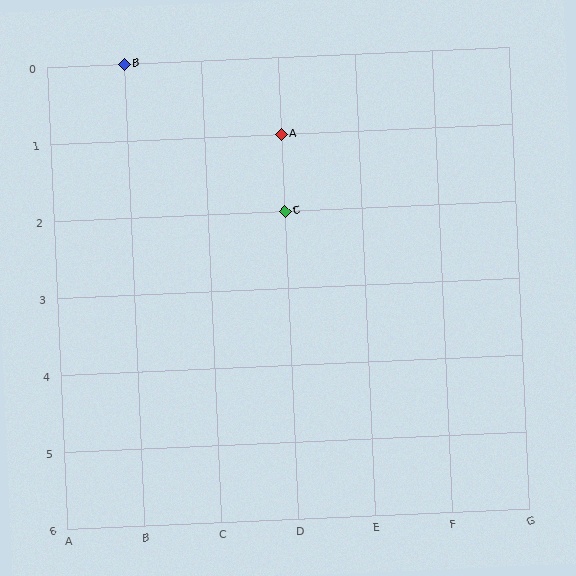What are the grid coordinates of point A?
Point A is at grid coordinates (D, 1).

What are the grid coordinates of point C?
Point C is at grid coordinates (D, 2).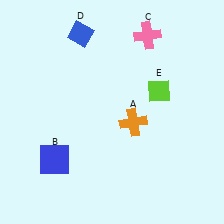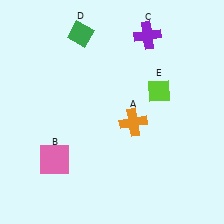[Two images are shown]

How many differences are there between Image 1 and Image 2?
There are 3 differences between the two images.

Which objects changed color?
B changed from blue to pink. C changed from pink to purple. D changed from blue to green.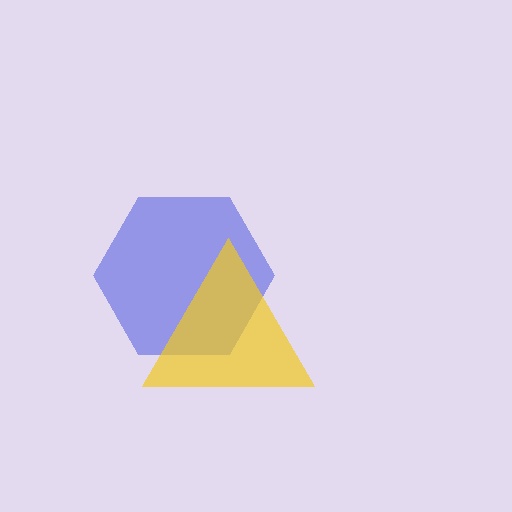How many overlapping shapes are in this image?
There are 2 overlapping shapes in the image.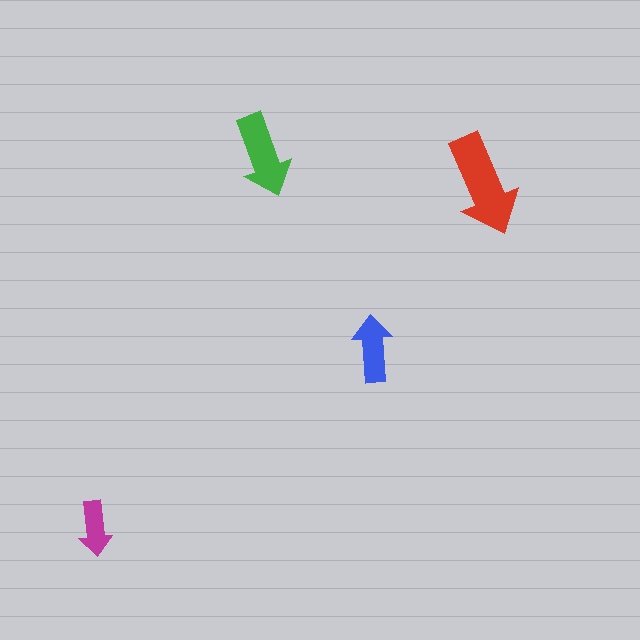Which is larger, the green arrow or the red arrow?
The red one.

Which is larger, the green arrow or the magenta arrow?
The green one.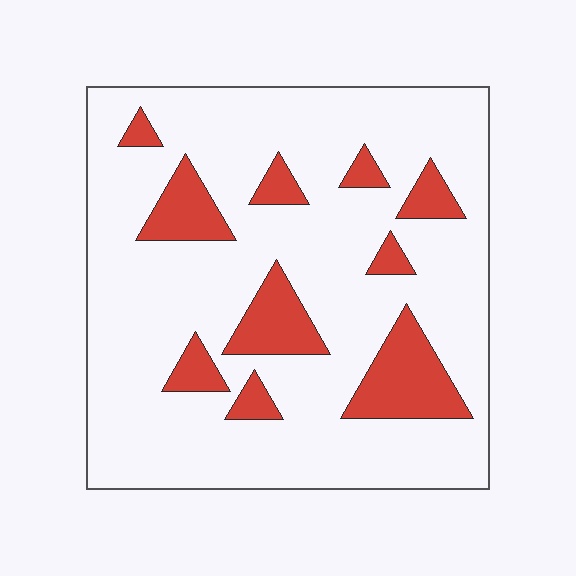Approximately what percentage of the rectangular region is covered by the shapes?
Approximately 20%.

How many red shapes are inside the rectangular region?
10.